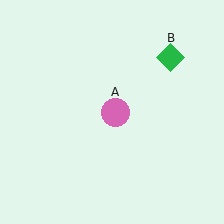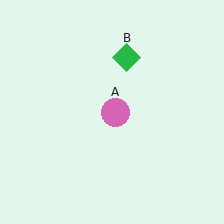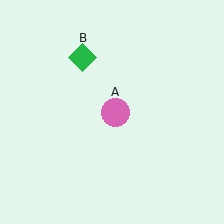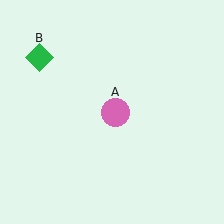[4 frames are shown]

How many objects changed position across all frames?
1 object changed position: green diamond (object B).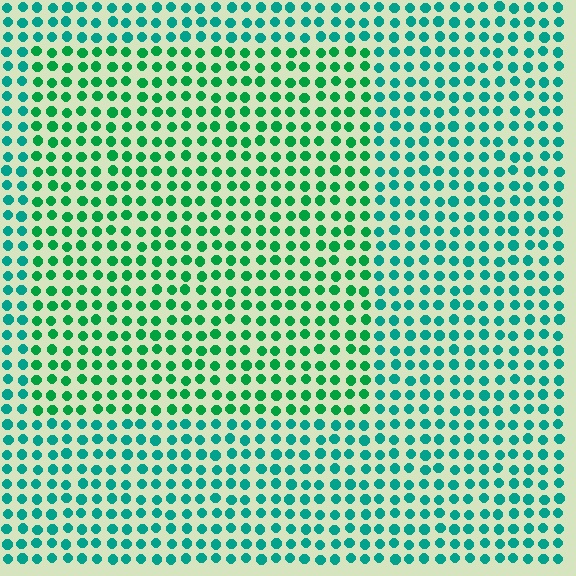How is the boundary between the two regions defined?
The boundary is defined purely by a slight shift in hue (about 30 degrees). Spacing, size, and orientation are identical on both sides.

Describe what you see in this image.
The image is filled with small teal elements in a uniform arrangement. A rectangle-shaped region is visible where the elements are tinted to a slightly different hue, forming a subtle color boundary.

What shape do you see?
I see a rectangle.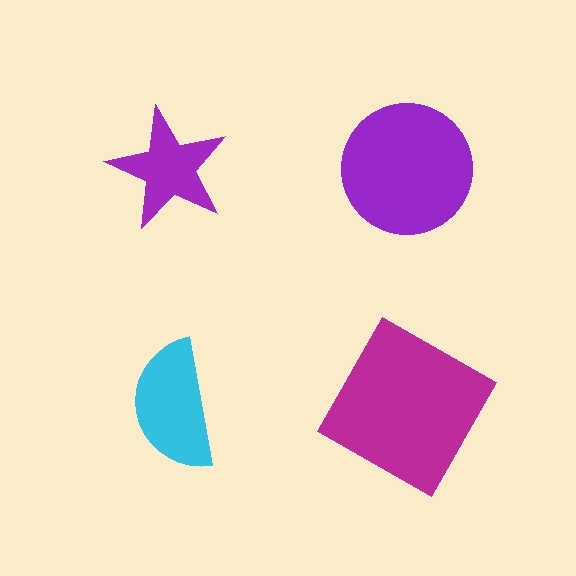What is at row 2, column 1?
A cyan semicircle.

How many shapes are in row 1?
2 shapes.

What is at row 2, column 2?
A magenta square.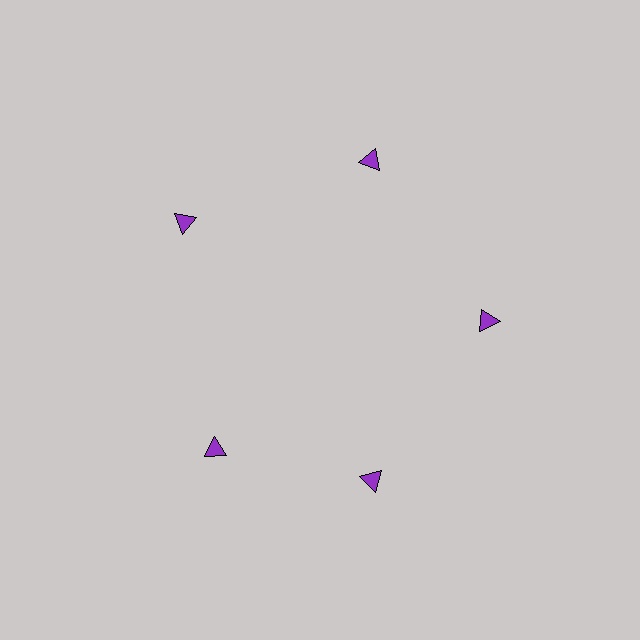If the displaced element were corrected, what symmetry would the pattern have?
It would have 5-fold rotational symmetry — the pattern would map onto itself every 72 degrees.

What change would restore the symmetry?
The symmetry would be restored by rotating it back into even spacing with its neighbors so that all 5 triangles sit at equal angles and equal distance from the center.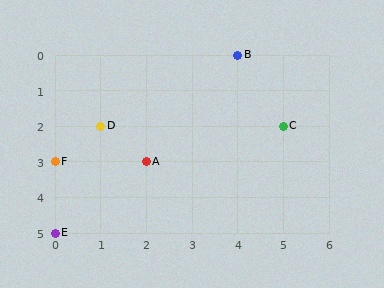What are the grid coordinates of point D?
Point D is at grid coordinates (1, 2).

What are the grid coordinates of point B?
Point B is at grid coordinates (4, 0).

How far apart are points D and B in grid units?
Points D and B are 3 columns and 2 rows apart (about 3.6 grid units diagonally).